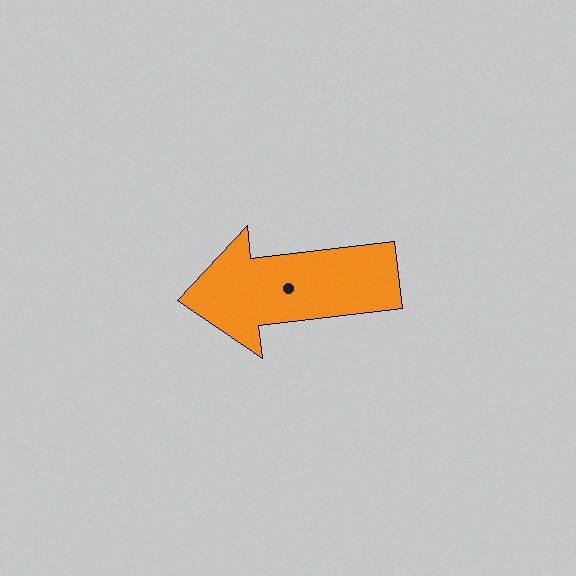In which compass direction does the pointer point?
West.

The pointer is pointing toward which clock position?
Roughly 9 o'clock.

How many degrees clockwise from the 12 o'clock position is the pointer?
Approximately 263 degrees.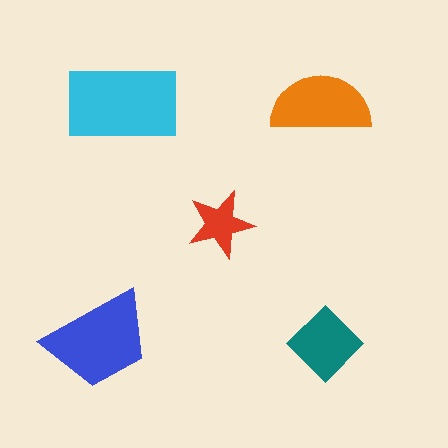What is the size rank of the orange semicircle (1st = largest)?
3rd.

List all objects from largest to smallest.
The cyan rectangle, the blue trapezoid, the orange semicircle, the teal diamond, the red star.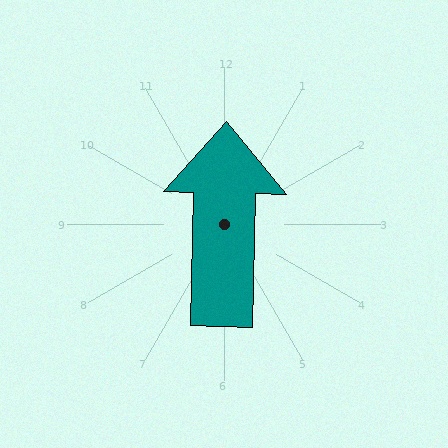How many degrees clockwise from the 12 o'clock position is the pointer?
Approximately 1 degrees.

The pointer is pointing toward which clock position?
Roughly 12 o'clock.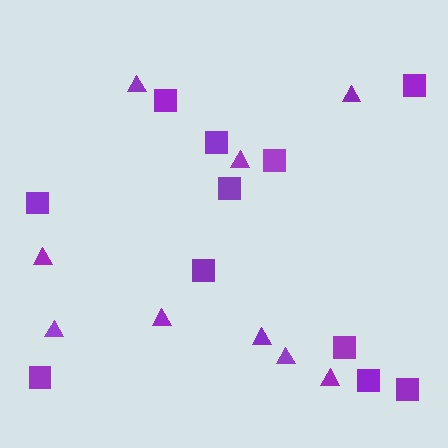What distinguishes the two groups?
There are 2 groups: one group of triangles (9) and one group of squares (11).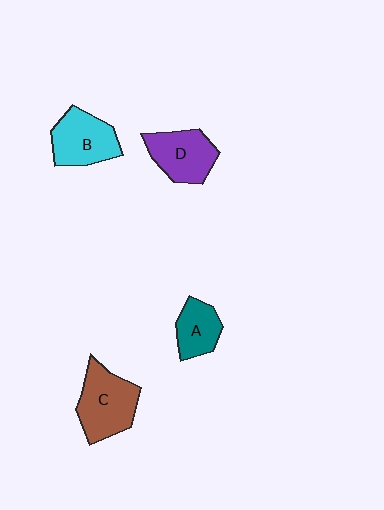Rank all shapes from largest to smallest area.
From largest to smallest: C (brown), B (cyan), D (purple), A (teal).